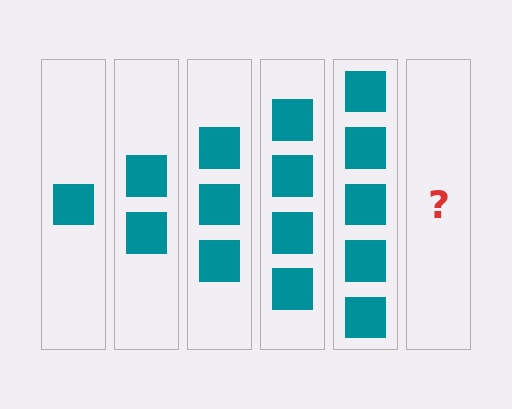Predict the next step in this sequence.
The next step is 6 squares.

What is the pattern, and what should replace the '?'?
The pattern is that each step adds one more square. The '?' should be 6 squares.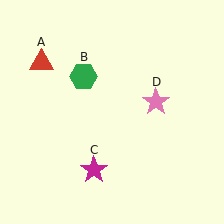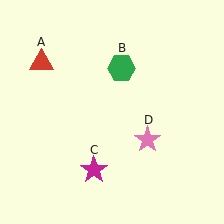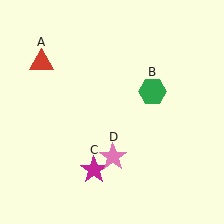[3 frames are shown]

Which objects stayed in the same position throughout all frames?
Red triangle (object A) and magenta star (object C) remained stationary.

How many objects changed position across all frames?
2 objects changed position: green hexagon (object B), pink star (object D).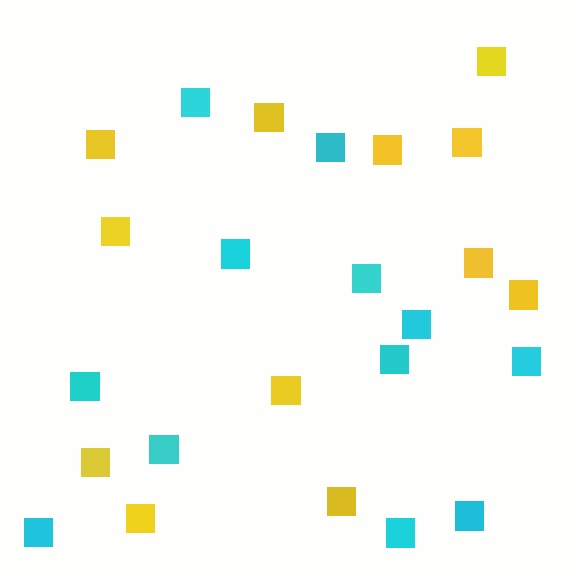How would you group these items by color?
There are 2 groups: one group of yellow squares (12) and one group of cyan squares (12).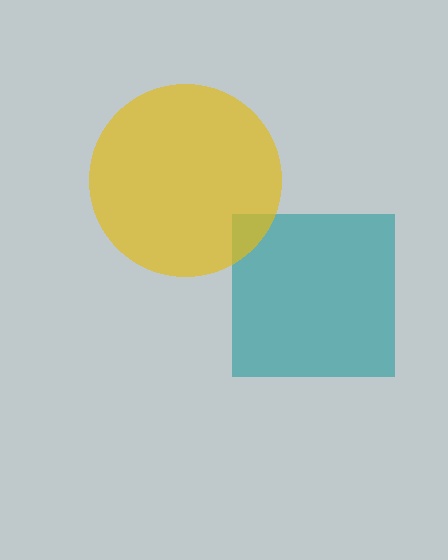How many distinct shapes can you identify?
There are 2 distinct shapes: a teal square, a yellow circle.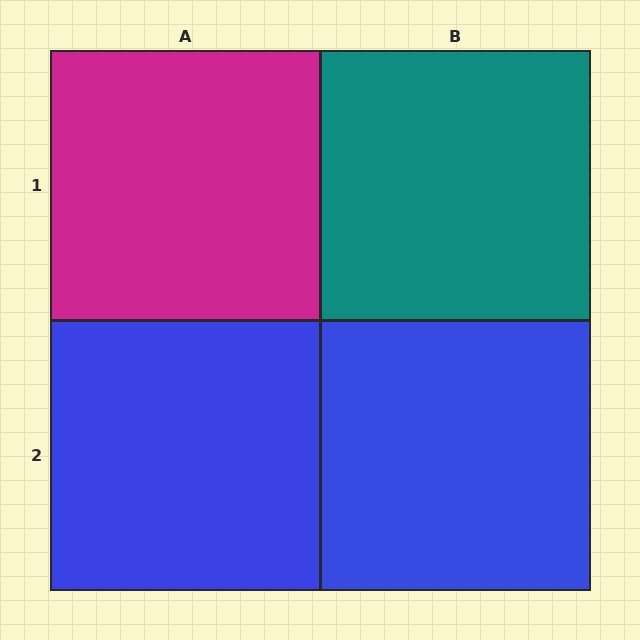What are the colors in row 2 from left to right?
Blue, blue.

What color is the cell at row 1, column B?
Teal.